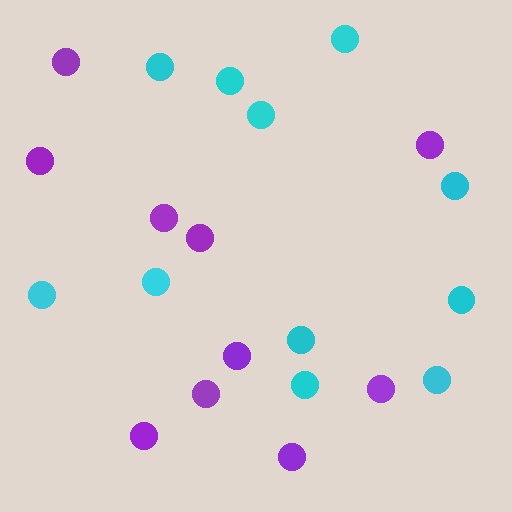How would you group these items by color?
There are 2 groups: one group of purple circles (10) and one group of cyan circles (11).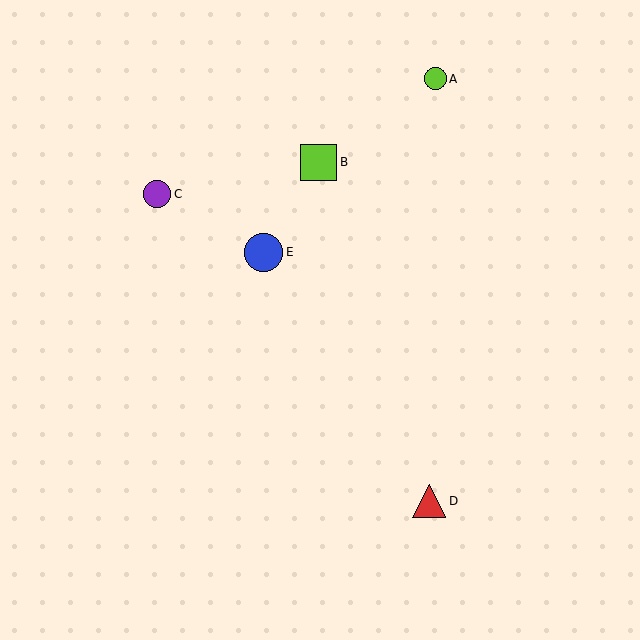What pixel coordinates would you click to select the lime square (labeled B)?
Click at (319, 162) to select the lime square B.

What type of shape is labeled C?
Shape C is a purple circle.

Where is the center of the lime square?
The center of the lime square is at (319, 162).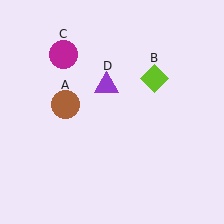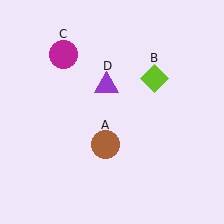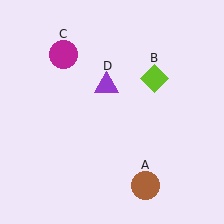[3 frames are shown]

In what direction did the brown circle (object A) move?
The brown circle (object A) moved down and to the right.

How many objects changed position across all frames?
1 object changed position: brown circle (object A).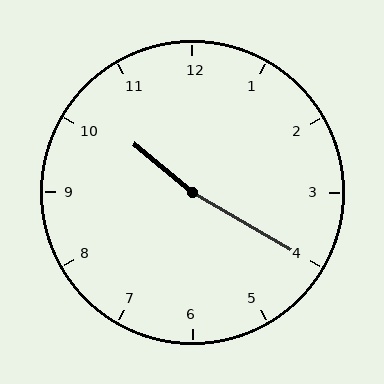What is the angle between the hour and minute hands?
Approximately 170 degrees.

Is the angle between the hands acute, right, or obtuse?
It is obtuse.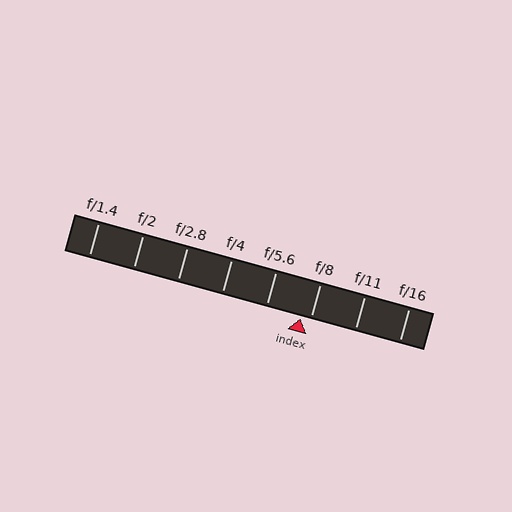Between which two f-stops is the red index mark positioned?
The index mark is between f/5.6 and f/8.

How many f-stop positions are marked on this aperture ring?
There are 8 f-stop positions marked.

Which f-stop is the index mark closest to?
The index mark is closest to f/8.